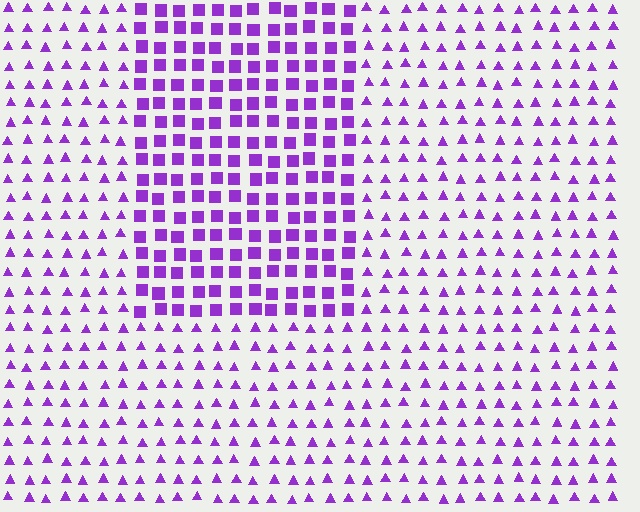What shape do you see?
I see a rectangle.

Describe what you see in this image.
The image is filled with small purple elements arranged in a uniform grid. A rectangle-shaped region contains squares, while the surrounding area contains triangles. The boundary is defined purely by the change in element shape.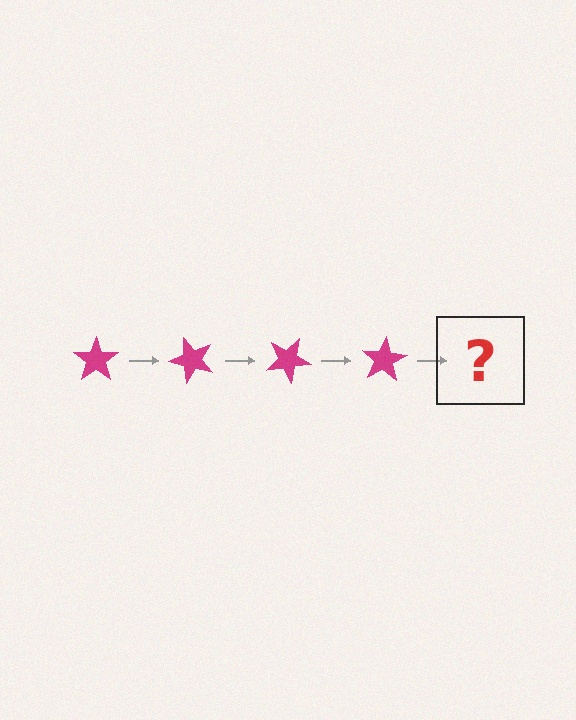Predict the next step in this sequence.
The next step is a magenta star rotated 200 degrees.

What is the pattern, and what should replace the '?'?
The pattern is that the star rotates 50 degrees each step. The '?' should be a magenta star rotated 200 degrees.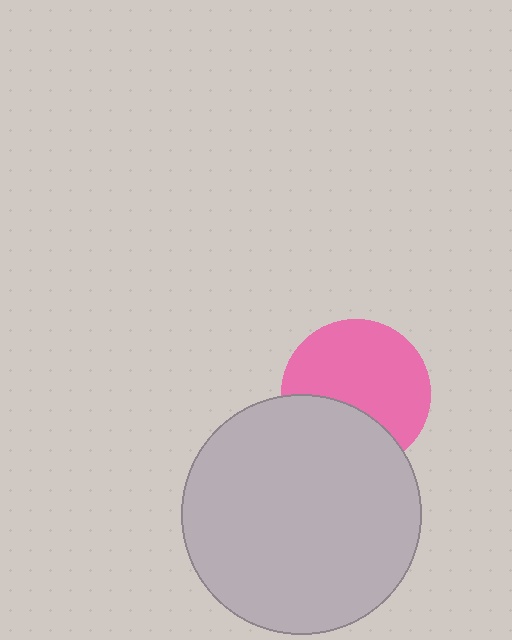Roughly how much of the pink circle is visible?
Most of it is visible (roughly 66%).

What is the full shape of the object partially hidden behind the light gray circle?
The partially hidden object is a pink circle.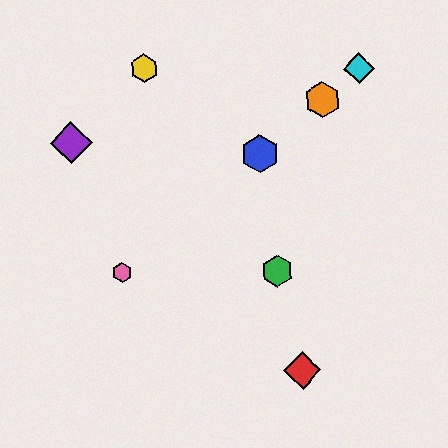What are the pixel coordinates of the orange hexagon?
The orange hexagon is at (322, 100).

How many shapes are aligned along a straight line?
4 shapes (the blue hexagon, the orange hexagon, the cyan diamond, the pink hexagon) are aligned along a straight line.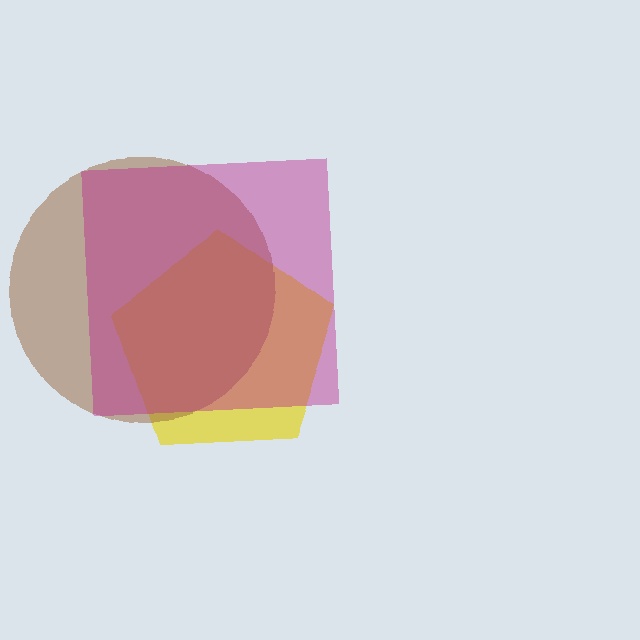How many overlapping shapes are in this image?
There are 3 overlapping shapes in the image.